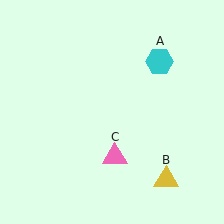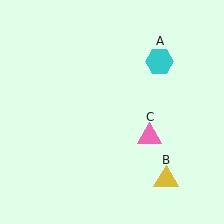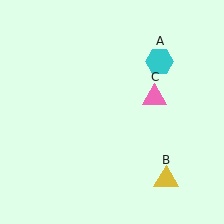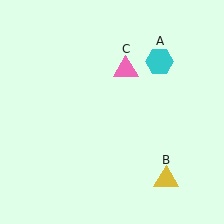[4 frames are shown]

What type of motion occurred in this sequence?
The pink triangle (object C) rotated counterclockwise around the center of the scene.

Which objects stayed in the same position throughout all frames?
Cyan hexagon (object A) and yellow triangle (object B) remained stationary.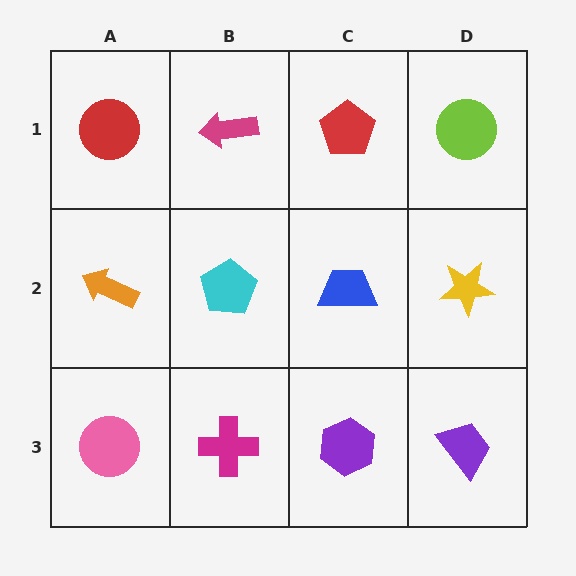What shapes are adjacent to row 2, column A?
A red circle (row 1, column A), a pink circle (row 3, column A), a cyan pentagon (row 2, column B).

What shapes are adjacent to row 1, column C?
A blue trapezoid (row 2, column C), a magenta arrow (row 1, column B), a lime circle (row 1, column D).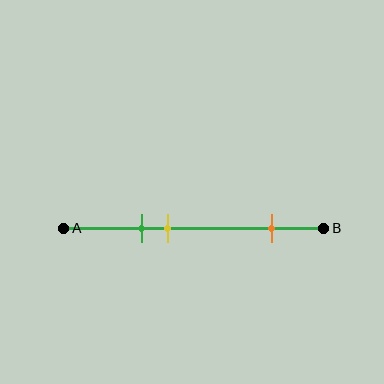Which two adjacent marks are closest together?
The green and yellow marks are the closest adjacent pair.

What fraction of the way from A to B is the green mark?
The green mark is approximately 30% (0.3) of the way from A to B.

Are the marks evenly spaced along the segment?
No, the marks are not evenly spaced.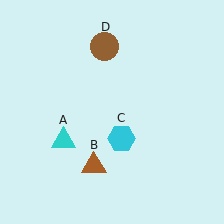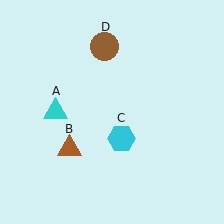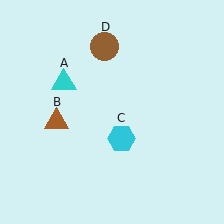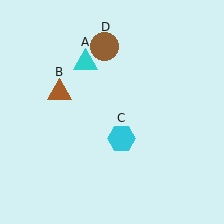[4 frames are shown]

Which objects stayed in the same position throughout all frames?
Cyan hexagon (object C) and brown circle (object D) remained stationary.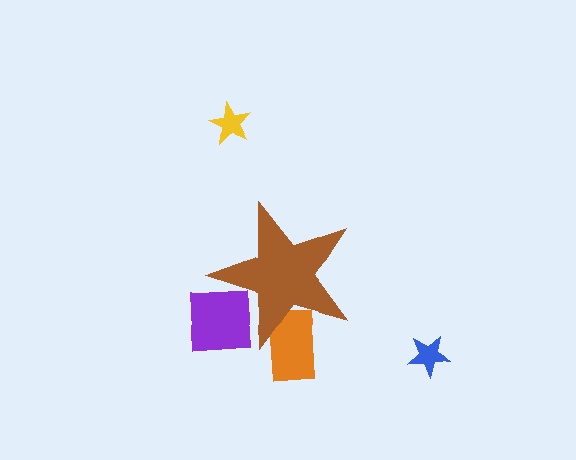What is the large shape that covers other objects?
A brown star.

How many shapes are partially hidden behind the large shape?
2 shapes are partially hidden.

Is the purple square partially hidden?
Yes, the purple square is partially hidden behind the brown star.